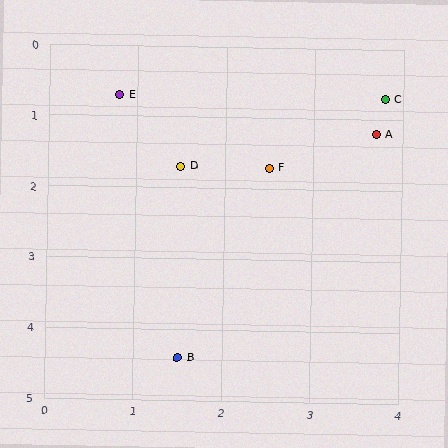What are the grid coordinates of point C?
Point C is at approximately (3.8, 0.7).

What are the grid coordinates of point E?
Point E is at approximately (0.8, 0.7).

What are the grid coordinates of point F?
Point F is at approximately (2.5, 1.7).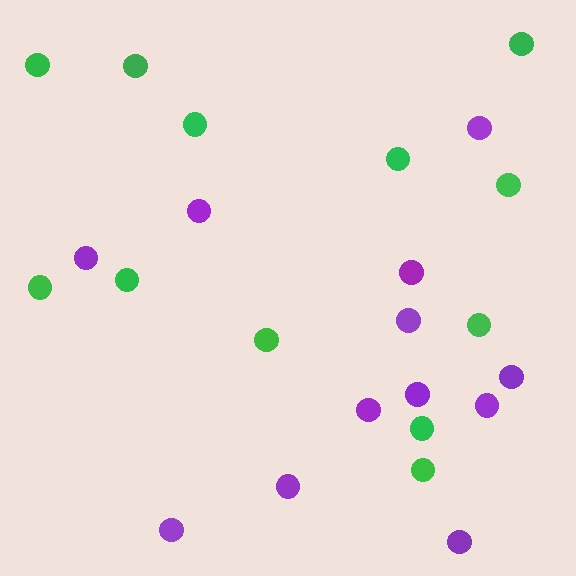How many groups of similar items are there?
There are 2 groups: one group of purple circles (12) and one group of green circles (12).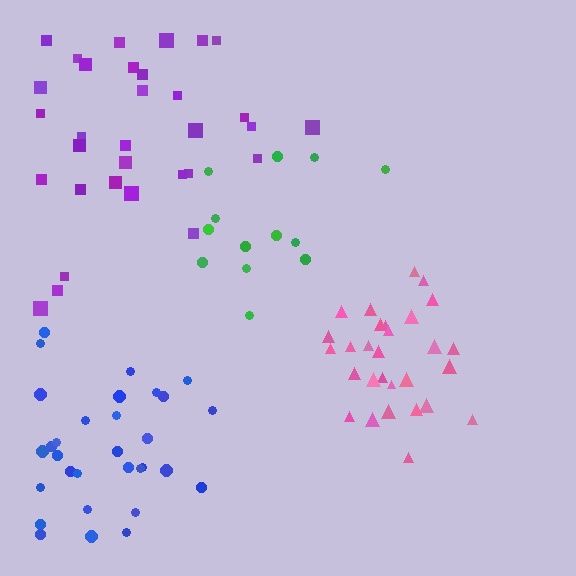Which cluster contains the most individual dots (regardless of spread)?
Purple (32).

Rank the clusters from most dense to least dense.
pink, blue, purple, green.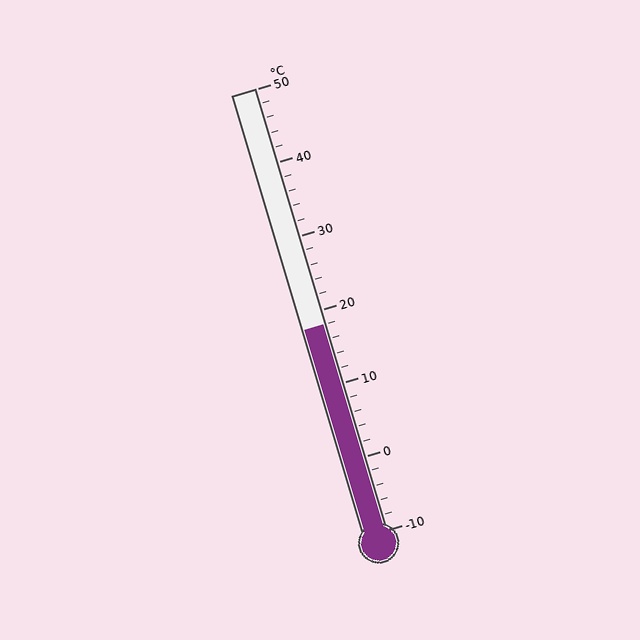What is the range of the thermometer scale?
The thermometer scale ranges from -10°C to 50°C.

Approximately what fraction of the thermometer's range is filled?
The thermometer is filled to approximately 45% of its range.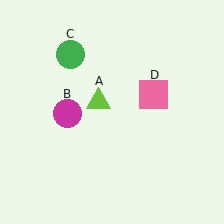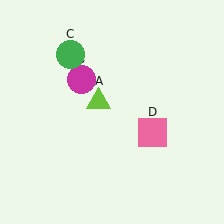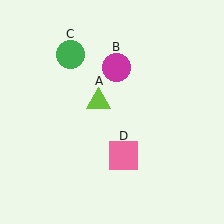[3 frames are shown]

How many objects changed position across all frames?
2 objects changed position: magenta circle (object B), pink square (object D).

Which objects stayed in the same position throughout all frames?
Lime triangle (object A) and green circle (object C) remained stationary.